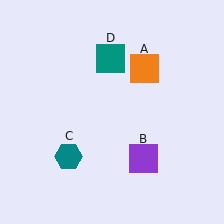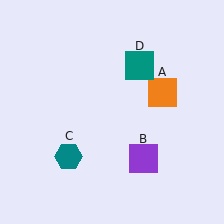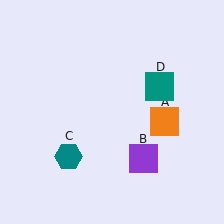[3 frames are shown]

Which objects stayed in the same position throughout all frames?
Purple square (object B) and teal hexagon (object C) remained stationary.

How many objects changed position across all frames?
2 objects changed position: orange square (object A), teal square (object D).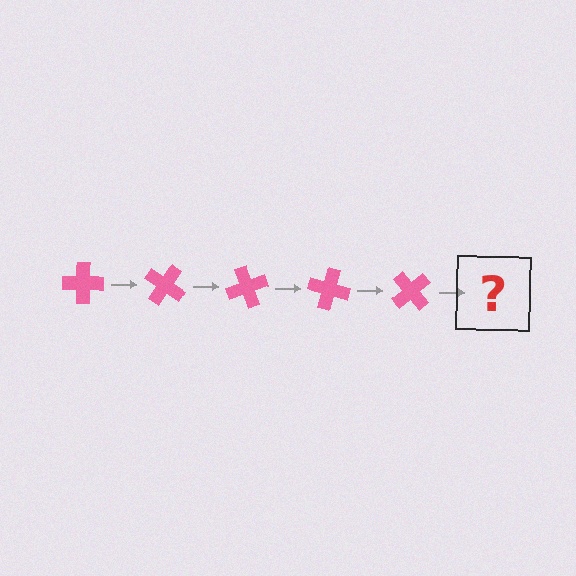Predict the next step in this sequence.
The next step is a pink cross rotated 175 degrees.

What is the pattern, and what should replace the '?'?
The pattern is that the cross rotates 35 degrees each step. The '?' should be a pink cross rotated 175 degrees.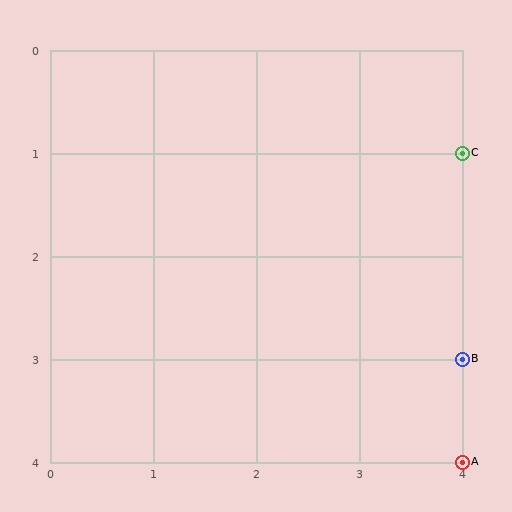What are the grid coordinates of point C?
Point C is at grid coordinates (4, 1).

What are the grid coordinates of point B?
Point B is at grid coordinates (4, 3).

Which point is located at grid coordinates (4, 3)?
Point B is at (4, 3).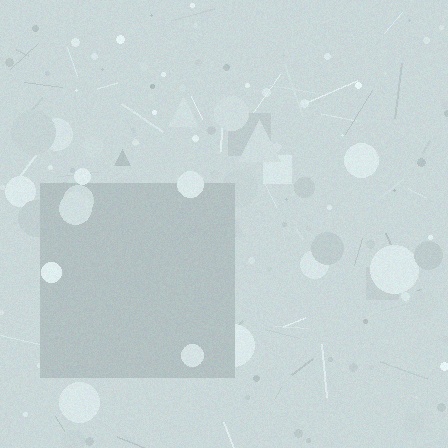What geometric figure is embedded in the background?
A square is embedded in the background.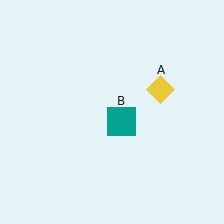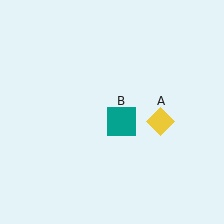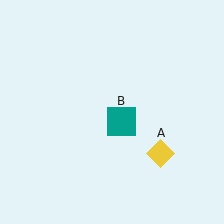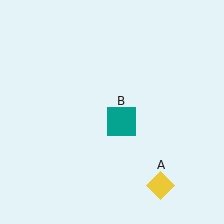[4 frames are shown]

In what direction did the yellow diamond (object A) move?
The yellow diamond (object A) moved down.